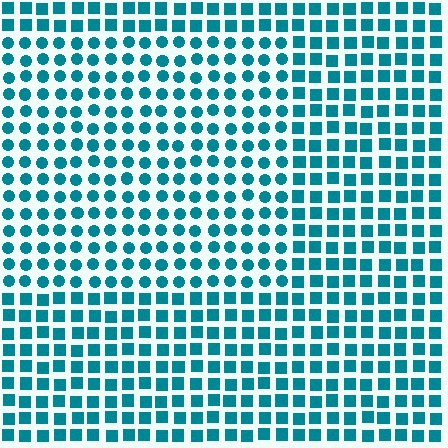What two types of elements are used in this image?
The image uses circles inside the rectangle region and squares outside it.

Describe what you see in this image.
The image is filled with small teal elements arranged in a uniform grid. A rectangle-shaped region contains circles, while the surrounding area contains squares. The boundary is defined purely by the change in element shape.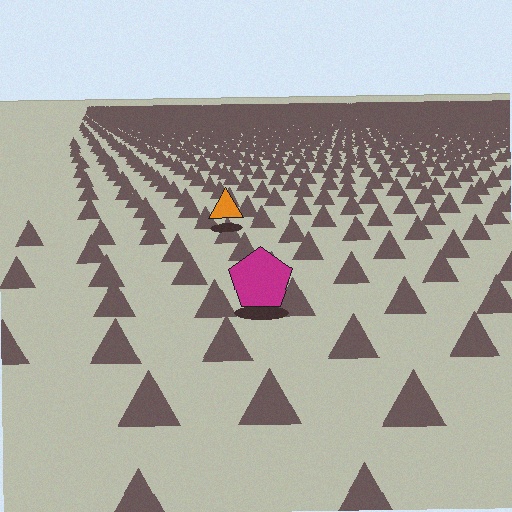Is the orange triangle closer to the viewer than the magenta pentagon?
No. The magenta pentagon is closer — you can tell from the texture gradient: the ground texture is coarser near it.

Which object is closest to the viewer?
The magenta pentagon is closest. The texture marks near it are larger and more spread out.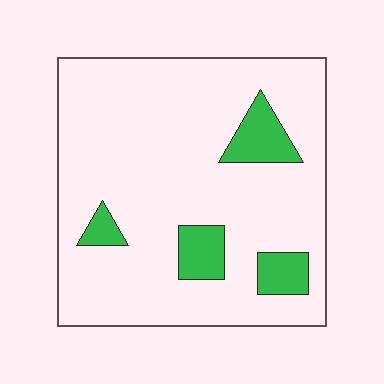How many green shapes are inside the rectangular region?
4.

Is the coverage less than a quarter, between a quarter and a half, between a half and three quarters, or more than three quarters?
Less than a quarter.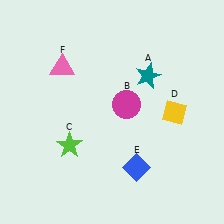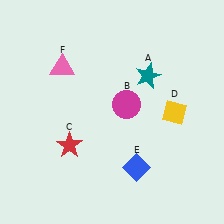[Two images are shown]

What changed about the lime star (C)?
In Image 1, C is lime. In Image 2, it changed to red.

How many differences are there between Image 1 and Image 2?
There is 1 difference between the two images.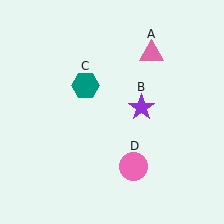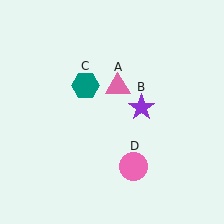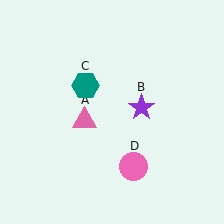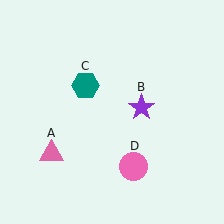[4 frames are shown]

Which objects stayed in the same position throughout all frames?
Purple star (object B) and teal hexagon (object C) and pink circle (object D) remained stationary.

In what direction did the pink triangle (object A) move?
The pink triangle (object A) moved down and to the left.